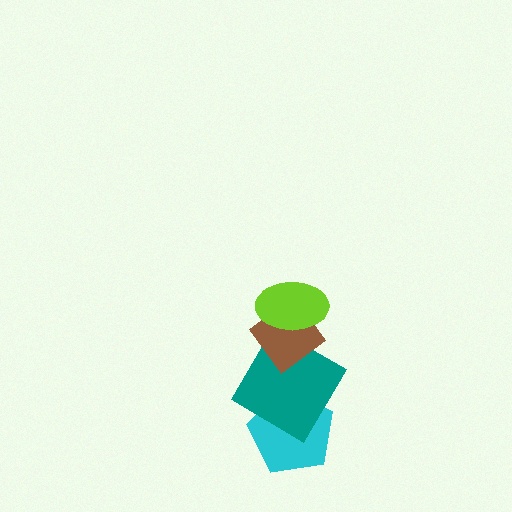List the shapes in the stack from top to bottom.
From top to bottom: the lime ellipse, the brown diamond, the teal diamond, the cyan pentagon.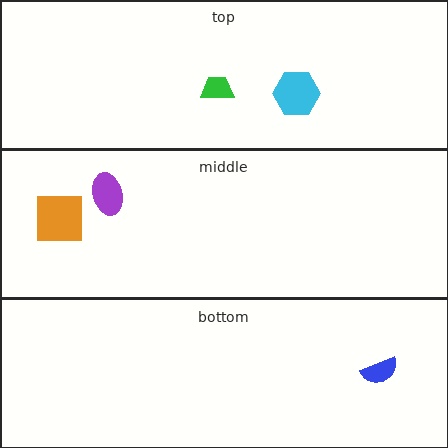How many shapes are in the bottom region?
1.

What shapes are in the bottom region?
The blue semicircle.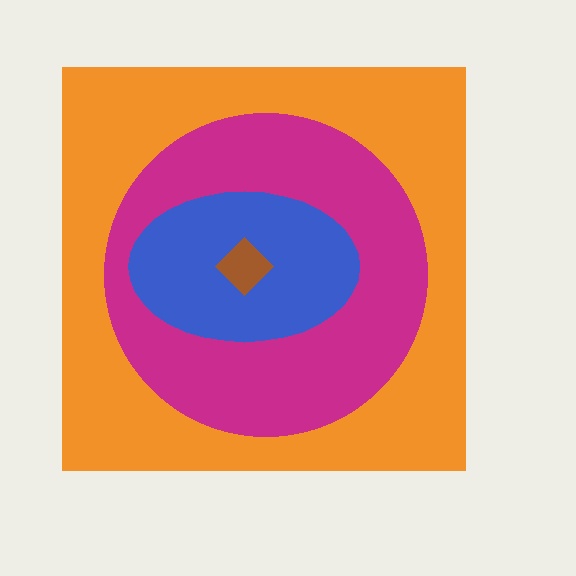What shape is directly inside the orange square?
The magenta circle.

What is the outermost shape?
The orange square.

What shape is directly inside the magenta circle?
The blue ellipse.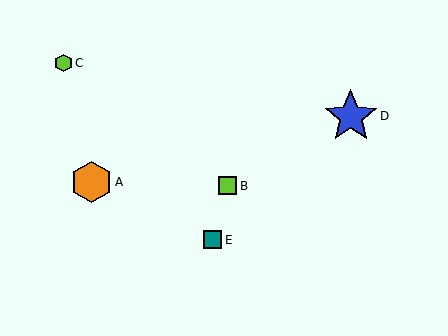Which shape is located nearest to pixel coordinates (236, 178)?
The lime square (labeled B) at (228, 186) is nearest to that location.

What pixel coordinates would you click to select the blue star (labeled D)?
Click at (351, 116) to select the blue star D.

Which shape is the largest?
The blue star (labeled D) is the largest.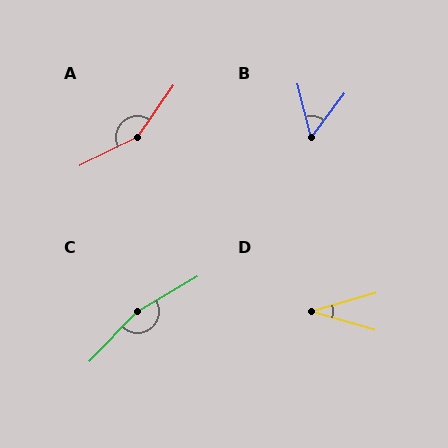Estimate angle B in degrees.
Approximately 51 degrees.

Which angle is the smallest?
D, at approximately 33 degrees.